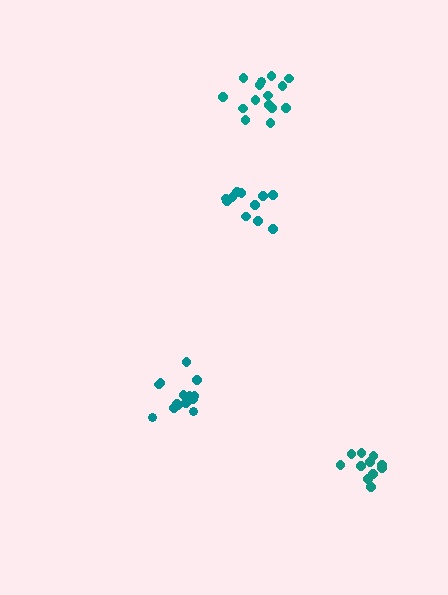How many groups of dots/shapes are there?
There are 4 groups.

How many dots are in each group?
Group 1: 11 dots, Group 2: 15 dots, Group 3: 15 dots, Group 4: 12 dots (53 total).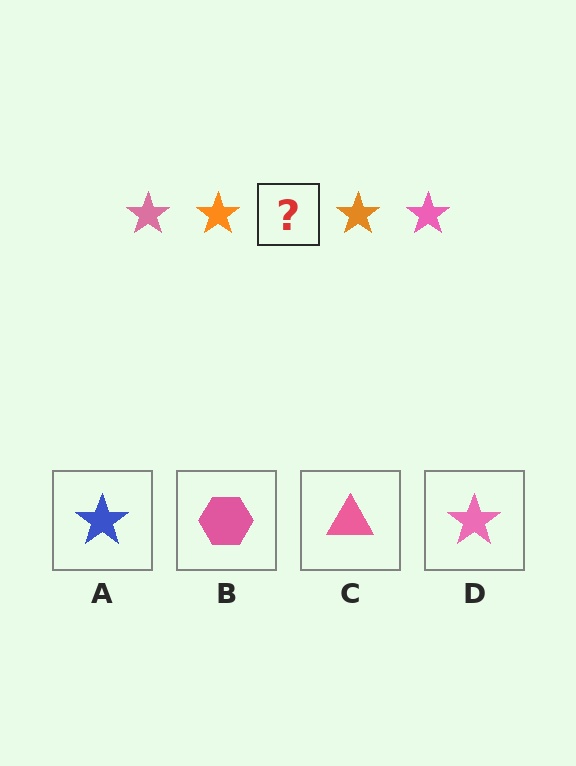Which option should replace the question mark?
Option D.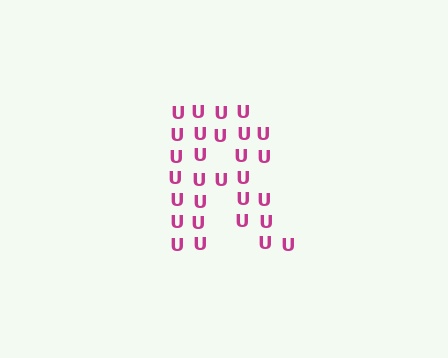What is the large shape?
The large shape is the letter R.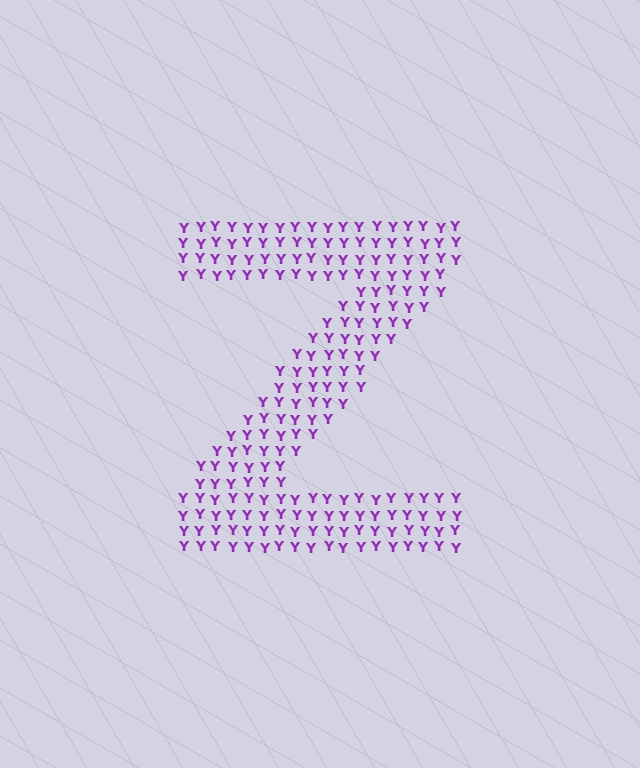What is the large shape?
The large shape is the letter Z.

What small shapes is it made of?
It is made of small letter Y's.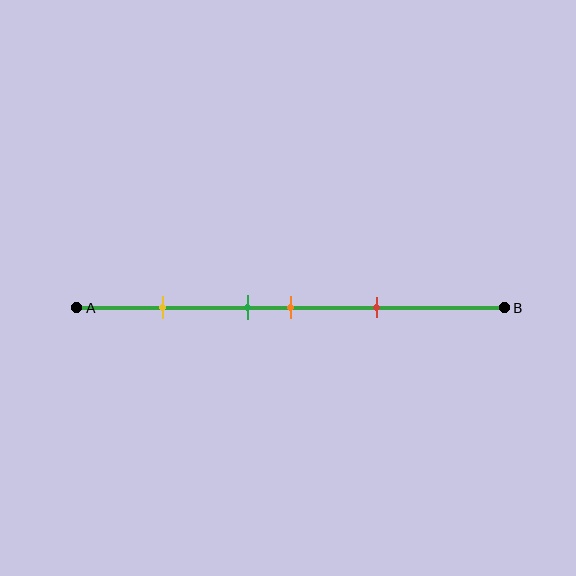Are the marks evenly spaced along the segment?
No, the marks are not evenly spaced.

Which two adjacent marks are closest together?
The green and orange marks are the closest adjacent pair.